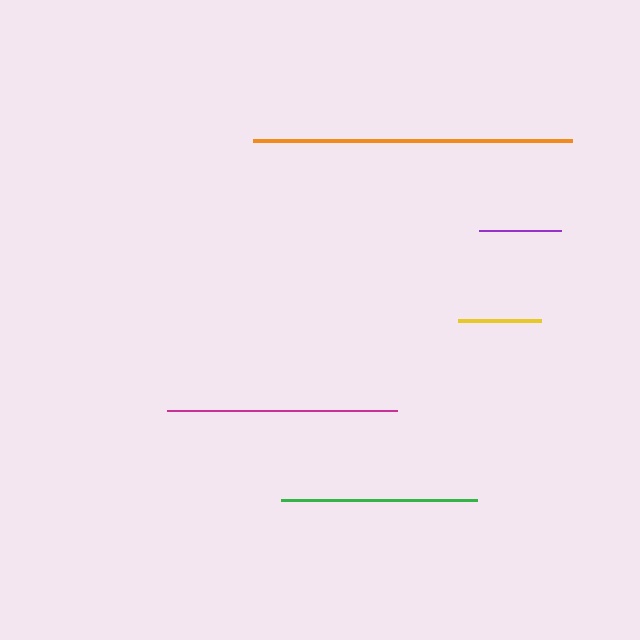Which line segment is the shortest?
The purple line is the shortest at approximately 82 pixels.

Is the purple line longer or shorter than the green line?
The green line is longer than the purple line.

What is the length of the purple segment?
The purple segment is approximately 82 pixels long.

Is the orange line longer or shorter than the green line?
The orange line is longer than the green line.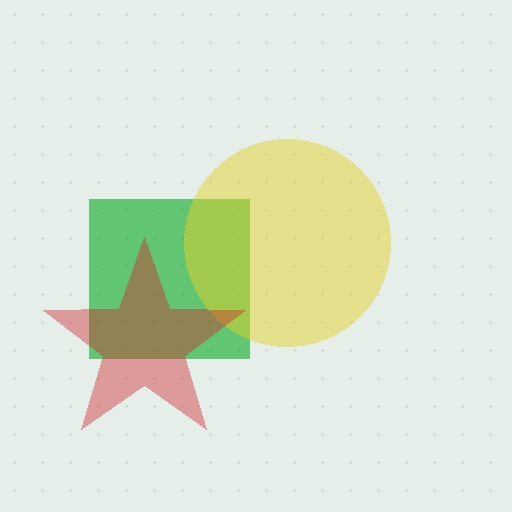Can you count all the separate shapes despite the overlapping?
Yes, there are 3 separate shapes.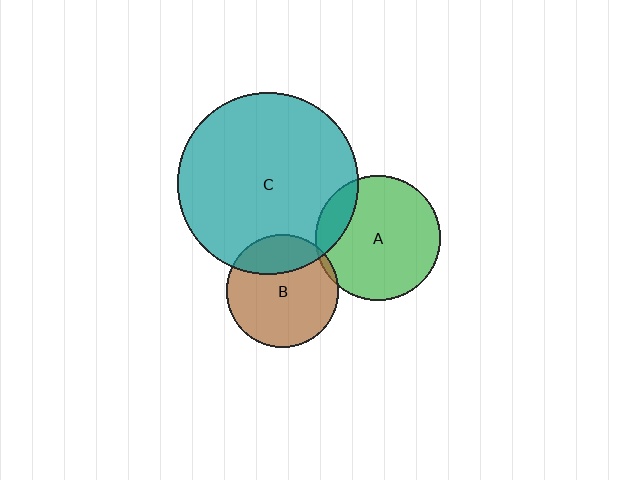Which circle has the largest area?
Circle C (teal).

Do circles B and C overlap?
Yes.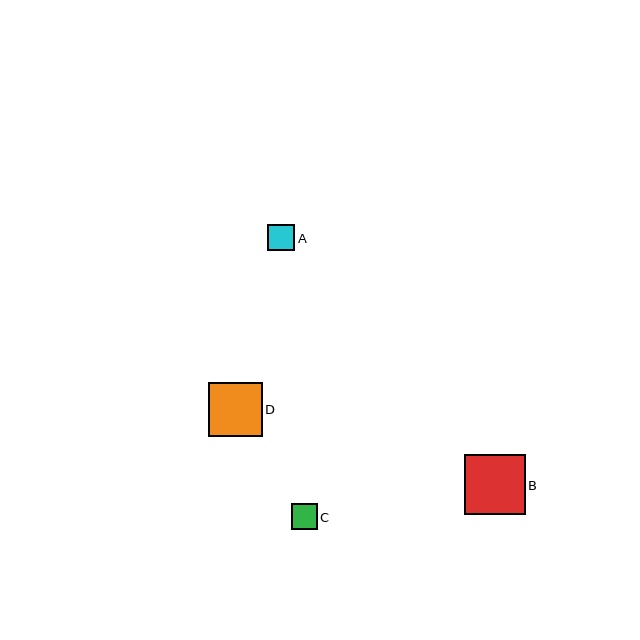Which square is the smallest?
Square C is the smallest with a size of approximately 26 pixels.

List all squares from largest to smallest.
From largest to smallest: B, D, A, C.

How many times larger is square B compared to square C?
Square B is approximately 2.4 times the size of square C.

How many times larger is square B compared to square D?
Square B is approximately 1.1 times the size of square D.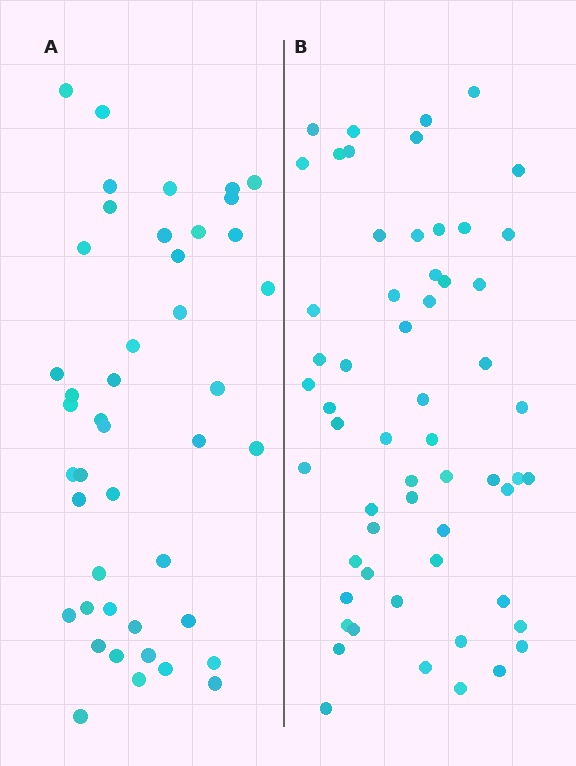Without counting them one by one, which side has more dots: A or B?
Region B (the right region) has more dots.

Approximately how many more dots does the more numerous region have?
Region B has approximately 15 more dots than region A.